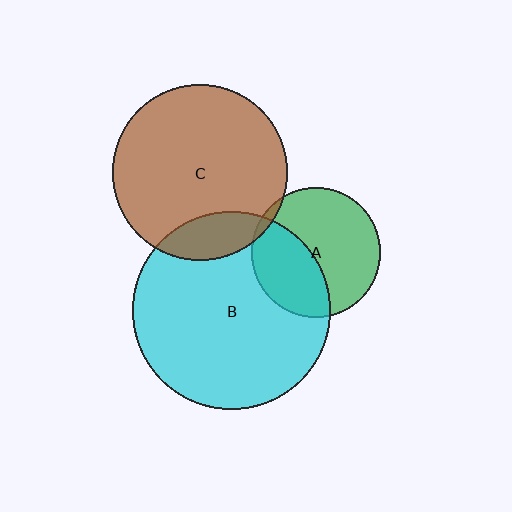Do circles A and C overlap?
Yes.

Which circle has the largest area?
Circle B (cyan).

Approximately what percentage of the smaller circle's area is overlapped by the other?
Approximately 5%.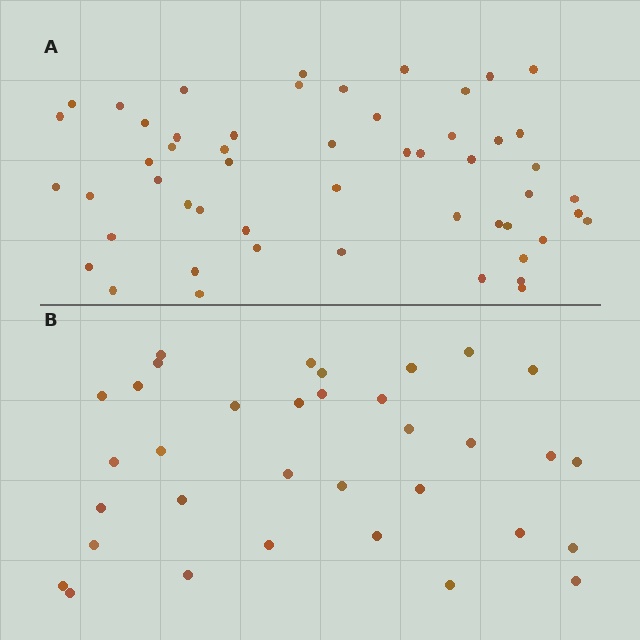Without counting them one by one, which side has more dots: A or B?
Region A (the top region) has more dots.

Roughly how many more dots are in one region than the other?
Region A has approximately 20 more dots than region B.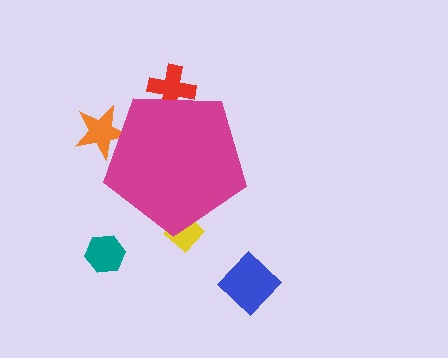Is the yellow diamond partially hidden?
Yes, the yellow diamond is partially hidden behind the magenta pentagon.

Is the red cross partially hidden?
Yes, the red cross is partially hidden behind the magenta pentagon.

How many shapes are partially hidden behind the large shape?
3 shapes are partially hidden.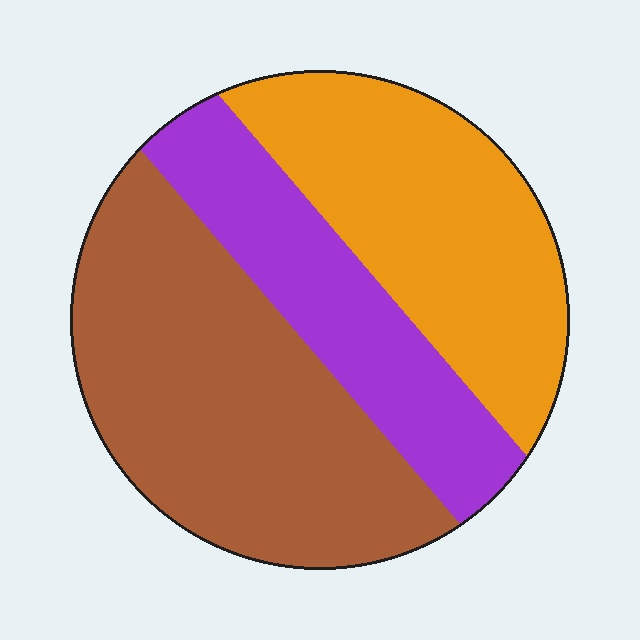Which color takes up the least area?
Purple, at roughly 25%.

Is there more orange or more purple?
Orange.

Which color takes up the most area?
Brown, at roughly 45%.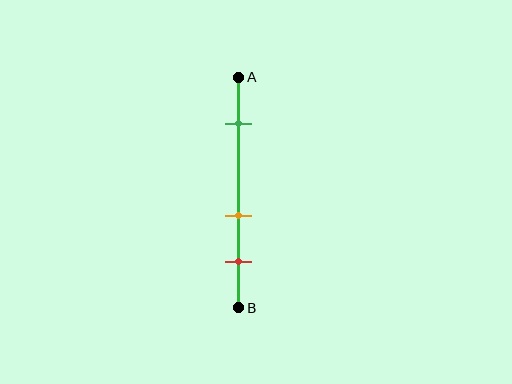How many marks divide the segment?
There are 3 marks dividing the segment.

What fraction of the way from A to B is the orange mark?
The orange mark is approximately 60% (0.6) of the way from A to B.